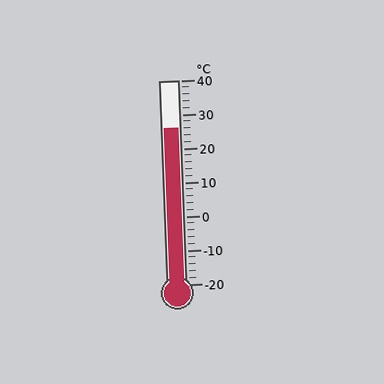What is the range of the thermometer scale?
The thermometer scale ranges from -20°C to 40°C.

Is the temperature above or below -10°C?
The temperature is above -10°C.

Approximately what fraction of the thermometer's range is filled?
The thermometer is filled to approximately 75% of its range.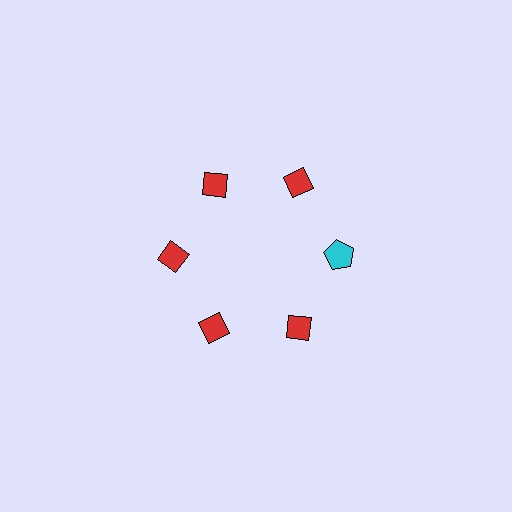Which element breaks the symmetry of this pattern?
The cyan pentagon at roughly the 3 o'clock position breaks the symmetry. All other shapes are red diamonds.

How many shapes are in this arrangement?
There are 6 shapes arranged in a ring pattern.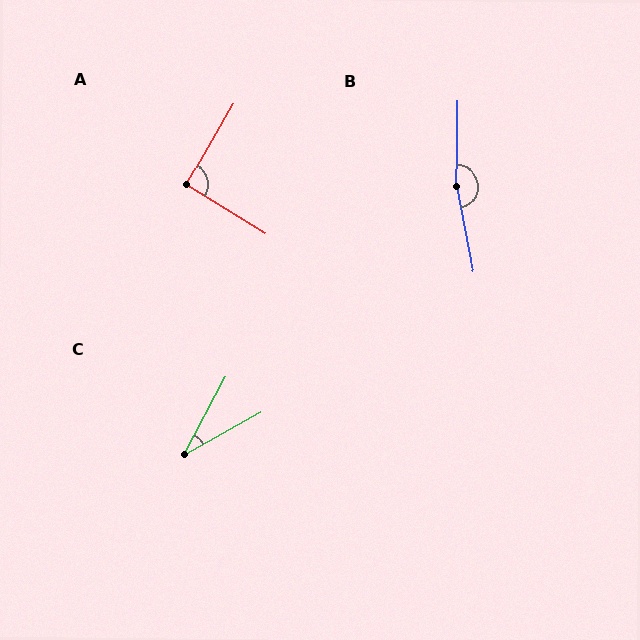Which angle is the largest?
B, at approximately 169 degrees.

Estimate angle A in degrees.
Approximately 92 degrees.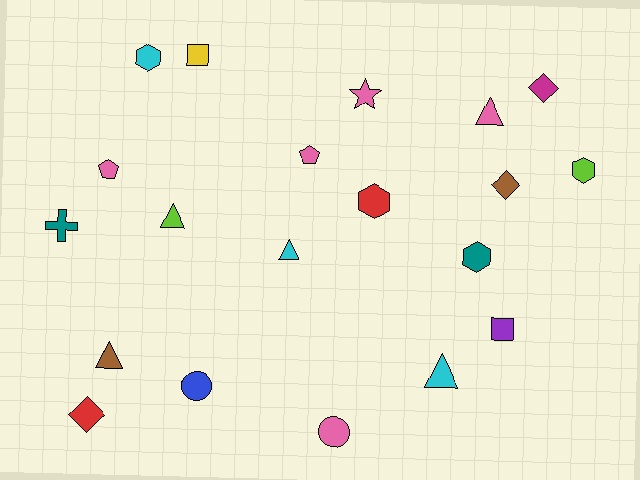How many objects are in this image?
There are 20 objects.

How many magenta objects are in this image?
There is 1 magenta object.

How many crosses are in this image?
There is 1 cross.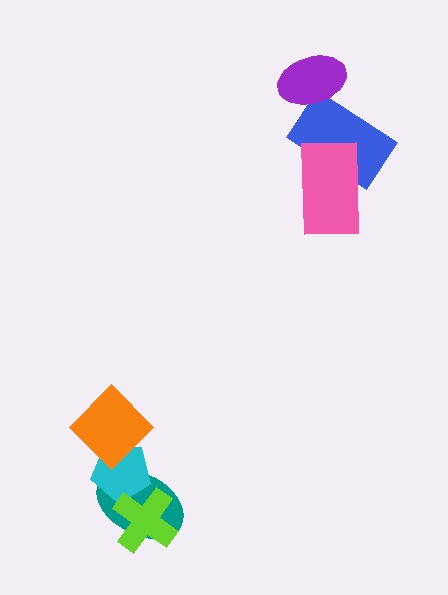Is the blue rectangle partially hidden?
Yes, it is partially covered by another shape.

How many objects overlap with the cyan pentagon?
3 objects overlap with the cyan pentagon.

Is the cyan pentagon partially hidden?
Yes, it is partially covered by another shape.